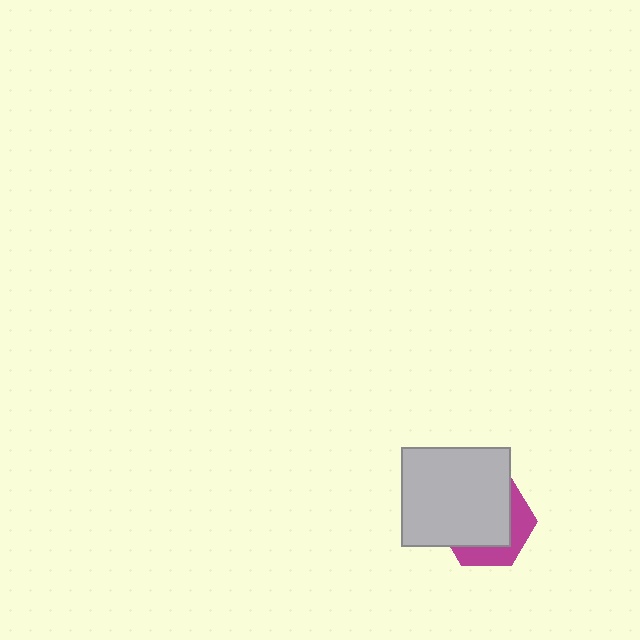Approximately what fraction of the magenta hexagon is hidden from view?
Roughly 68% of the magenta hexagon is hidden behind the light gray rectangle.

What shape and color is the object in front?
The object in front is a light gray rectangle.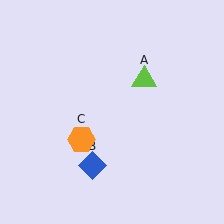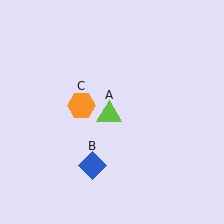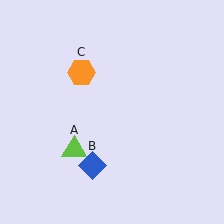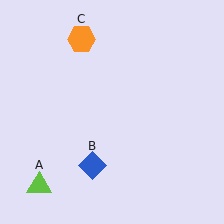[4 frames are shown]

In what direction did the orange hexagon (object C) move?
The orange hexagon (object C) moved up.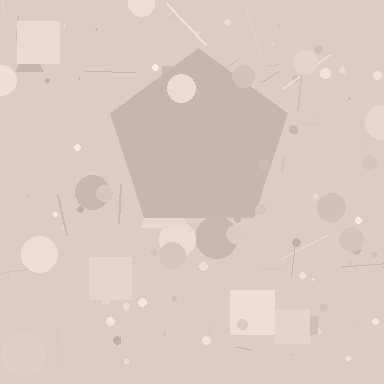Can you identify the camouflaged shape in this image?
The camouflaged shape is a pentagon.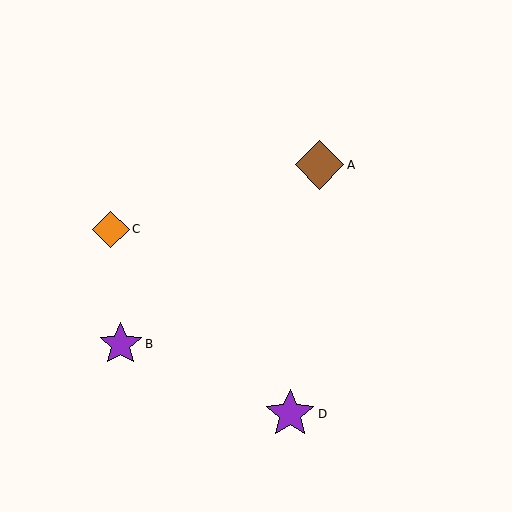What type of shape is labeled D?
Shape D is a purple star.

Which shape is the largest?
The purple star (labeled D) is the largest.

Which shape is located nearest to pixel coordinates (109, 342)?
The purple star (labeled B) at (121, 344) is nearest to that location.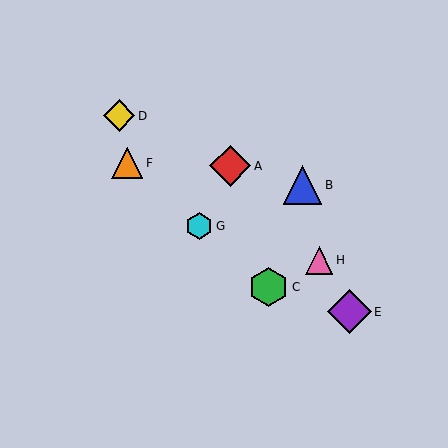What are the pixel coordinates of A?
Object A is at (230, 166).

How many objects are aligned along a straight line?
3 objects (C, F, G) are aligned along a straight line.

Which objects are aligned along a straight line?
Objects C, F, G are aligned along a straight line.